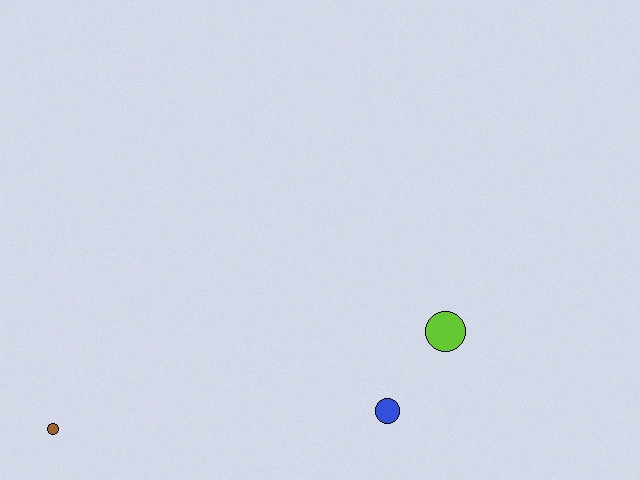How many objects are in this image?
There are 3 objects.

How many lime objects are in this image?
There is 1 lime object.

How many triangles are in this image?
There are no triangles.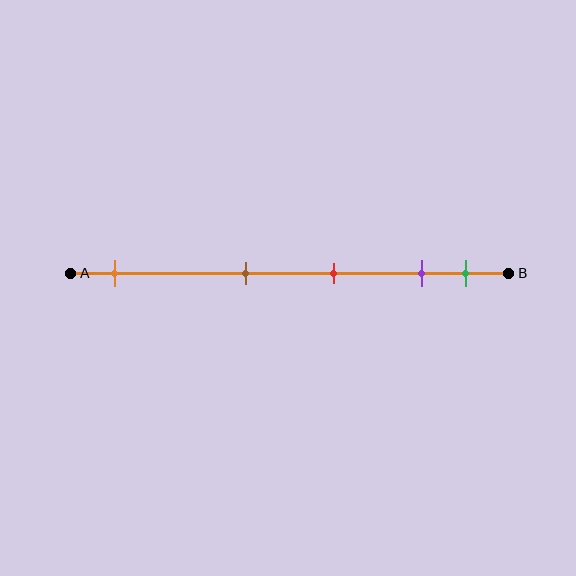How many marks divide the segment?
There are 5 marks dividing the segment.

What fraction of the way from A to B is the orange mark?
The orange mark is approximately 10% (0.1) of the way from A to B.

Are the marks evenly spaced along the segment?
No, the marks are not evenly spaced.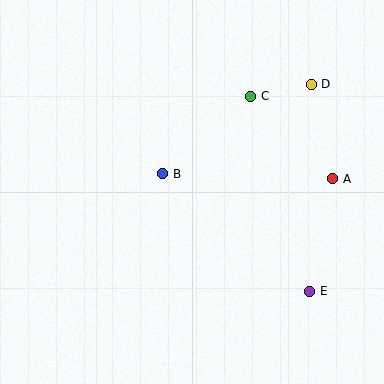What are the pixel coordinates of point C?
Point C is at (251, 96).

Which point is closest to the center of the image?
Point B at (163, 174) is closest to the center.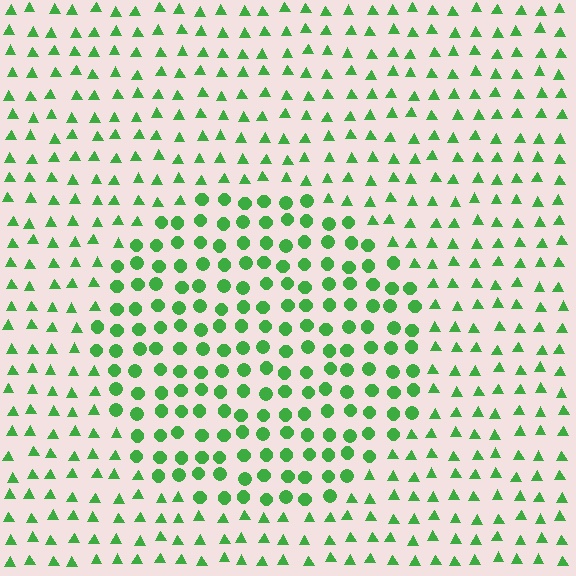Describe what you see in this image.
The image is filled with small green elements arranged in a uniform grid. A circle-shaped region contains circles, while the surrounding area contains triangles. The boundary is defined purely by the change in element shape.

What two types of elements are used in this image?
The image uses circles inside the circle region and triangles outside it.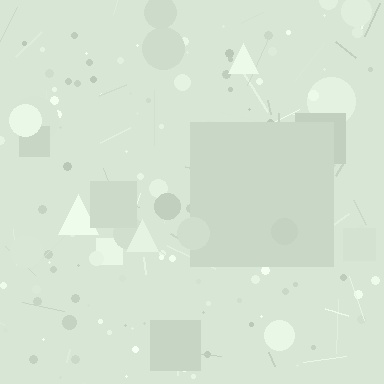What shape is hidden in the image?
A square is hidden in the image.